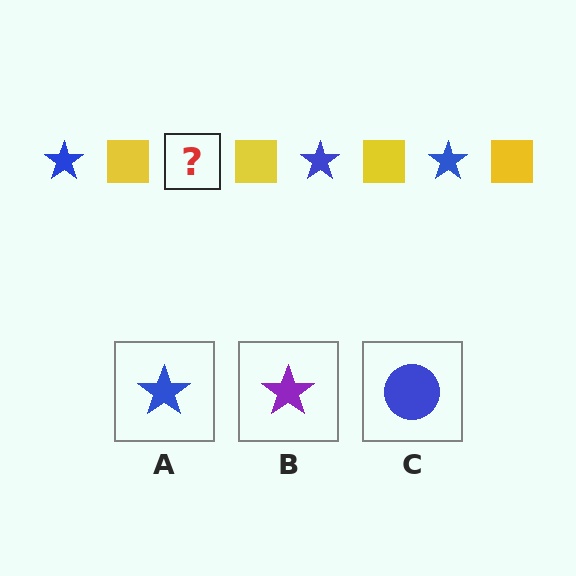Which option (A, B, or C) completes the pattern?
A.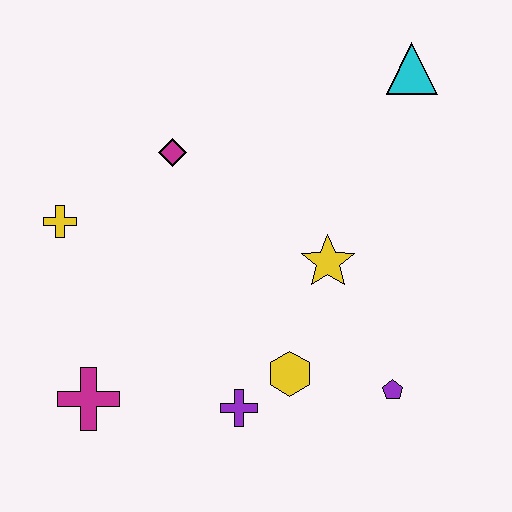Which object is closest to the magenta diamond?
The yellow cross is closest to the magenta diamond.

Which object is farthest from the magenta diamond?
The purple pentagon is farthest from the magenta diamond.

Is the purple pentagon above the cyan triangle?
No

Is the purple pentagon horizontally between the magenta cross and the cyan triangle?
Yes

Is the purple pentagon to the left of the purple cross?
No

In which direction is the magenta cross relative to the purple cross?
The magenta cross is to the left of the purple cross.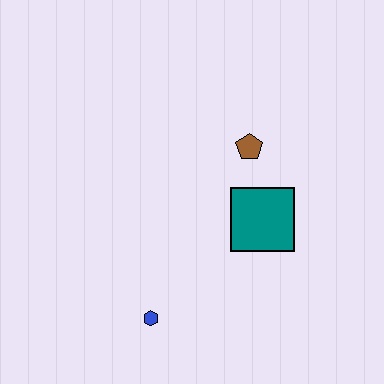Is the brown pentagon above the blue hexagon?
Yes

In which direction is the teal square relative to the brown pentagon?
The teal square is below the brown pentagon.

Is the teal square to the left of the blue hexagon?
No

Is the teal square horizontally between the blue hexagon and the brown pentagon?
No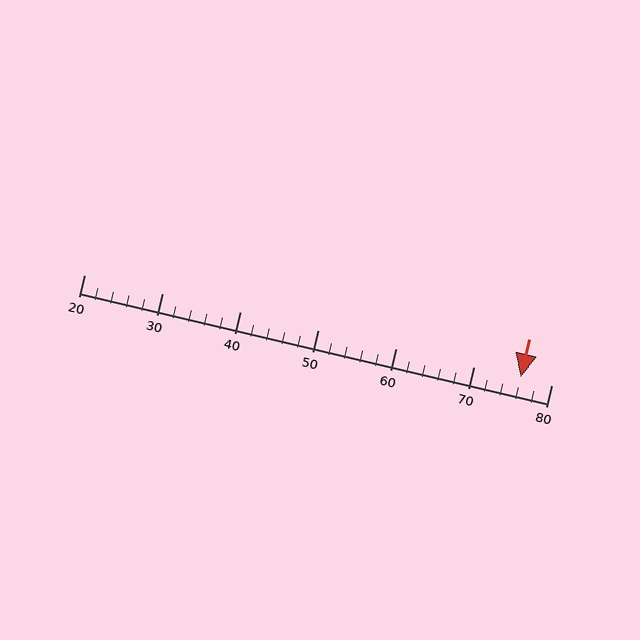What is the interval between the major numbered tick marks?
The major tick marks are spaced 10 units apart.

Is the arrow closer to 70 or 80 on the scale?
The arrow is closer to 80.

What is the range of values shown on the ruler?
The ruler shows values from 20 to 80.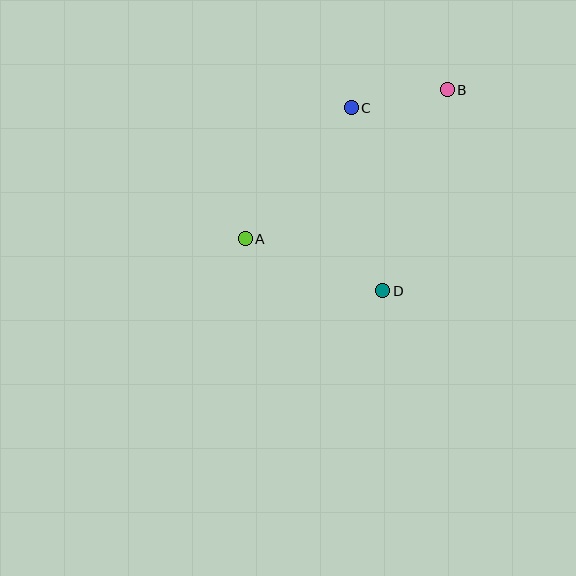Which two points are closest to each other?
Points B and C are closest to each other.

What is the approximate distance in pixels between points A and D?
The distance between A and D is approximately 147 pixels.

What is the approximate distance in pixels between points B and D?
The distance between B and D is approximately 211 pixels.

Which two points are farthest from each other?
Points A and B are farthest from each other.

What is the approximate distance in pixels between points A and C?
The distance between A and C is approximately 169 pixels.